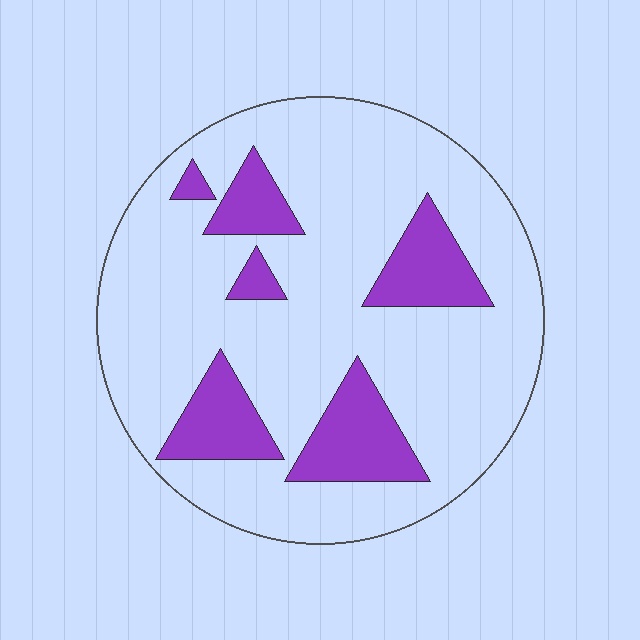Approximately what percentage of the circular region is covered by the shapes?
Approximately 20%.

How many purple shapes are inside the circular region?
6.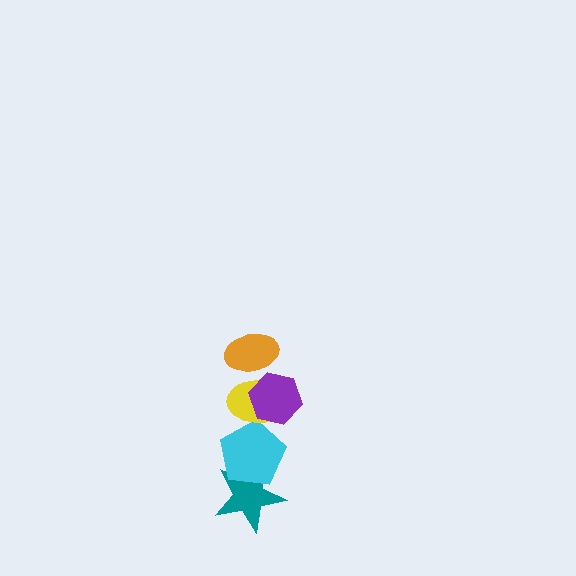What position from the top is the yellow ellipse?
The yellow ellipse is 3rd from the top.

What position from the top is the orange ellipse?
The orange ellipse is 1st from the top.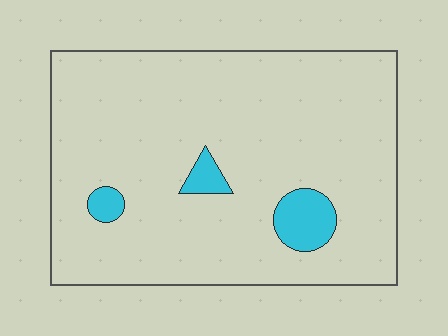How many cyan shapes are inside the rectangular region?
3.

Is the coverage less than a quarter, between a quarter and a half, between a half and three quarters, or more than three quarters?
Less than a quarter.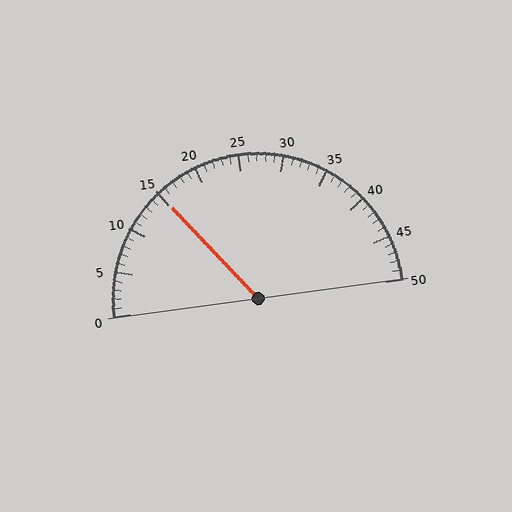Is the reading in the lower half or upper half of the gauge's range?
The reading is in the lower half of the range (0 to 50).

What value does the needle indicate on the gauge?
The needle indicates approximately 15.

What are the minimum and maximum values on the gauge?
The gauge ranges from 0 to 50.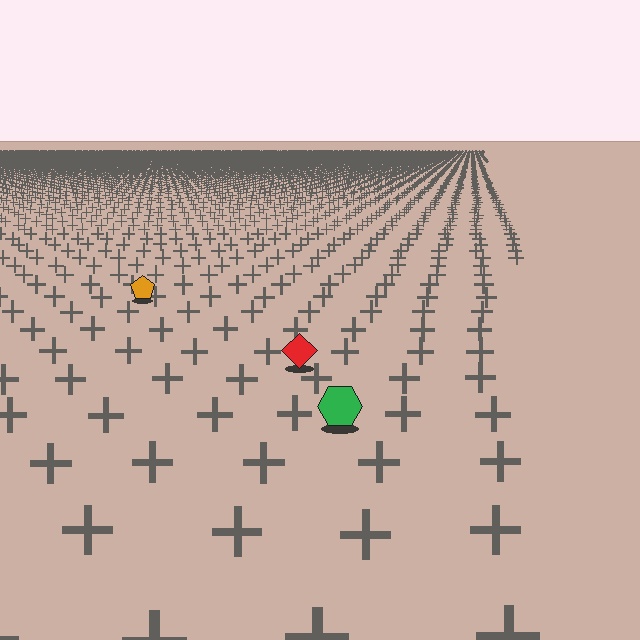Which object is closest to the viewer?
The green hexagon is closest. The texture marks near it are larger and more spread out.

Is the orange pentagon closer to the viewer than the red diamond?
No. The red diamond is closer — you can tell from the texture gradient: the ground texture is coarser near it.